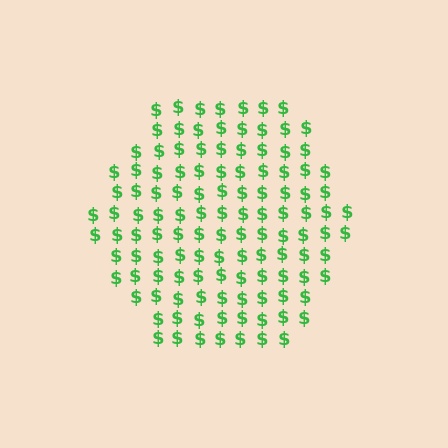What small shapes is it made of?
It is made of small dollar signs.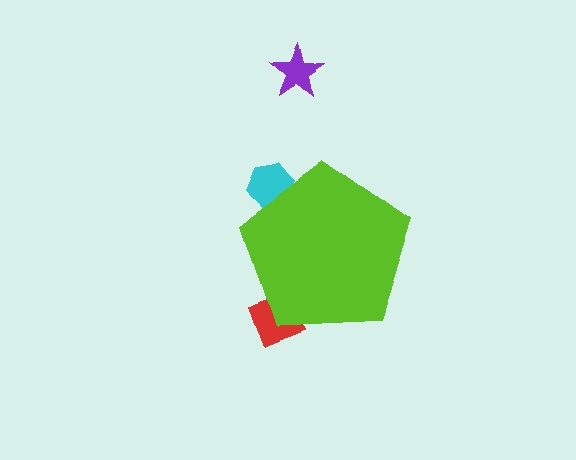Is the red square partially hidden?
Yes, the red square is partially hidden behind the lime pentagon.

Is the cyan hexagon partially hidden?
Yes, the cyan hexagon is partially hidden behind the lime pentagon.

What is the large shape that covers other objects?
A lime pentagon.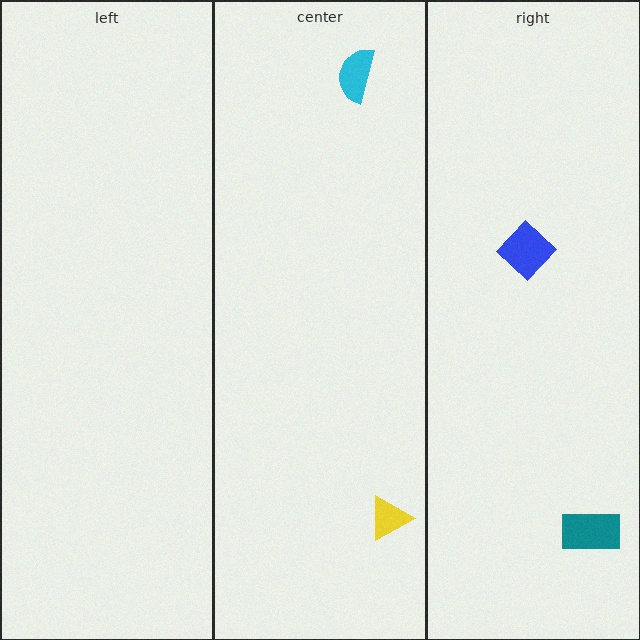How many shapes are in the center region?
2.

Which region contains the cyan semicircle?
The center region.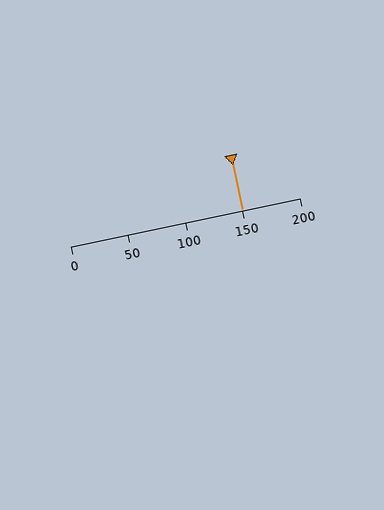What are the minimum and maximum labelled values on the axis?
The axis runs from 0 to 200.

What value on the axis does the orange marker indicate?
The marker indicates approximately 150.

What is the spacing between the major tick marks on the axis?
The major ticks are spaced 50 apart.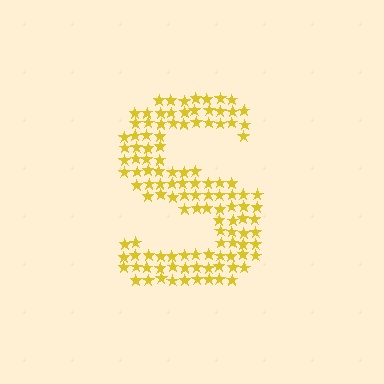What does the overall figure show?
The overall figure shows the letter S.